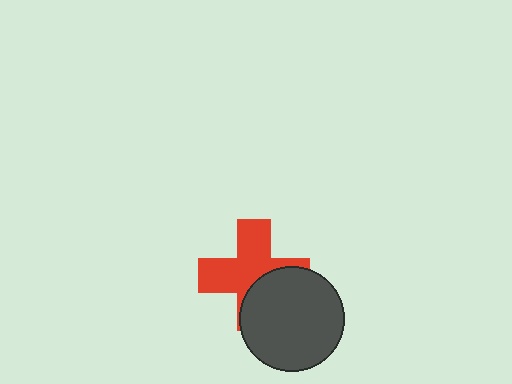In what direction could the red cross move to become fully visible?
The red cross could move toward the upper-left. That would shift it out from behind the dark gray circle entirely.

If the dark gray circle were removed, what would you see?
You would see the complete red cross.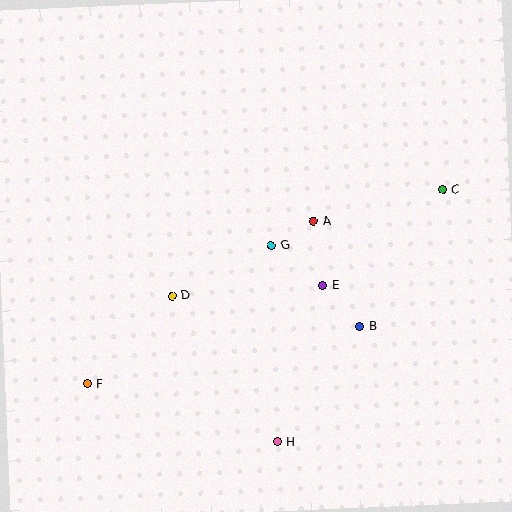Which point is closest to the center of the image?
Point G at (271, 246) is closest to the center.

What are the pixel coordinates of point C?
Point C is at (442, 190).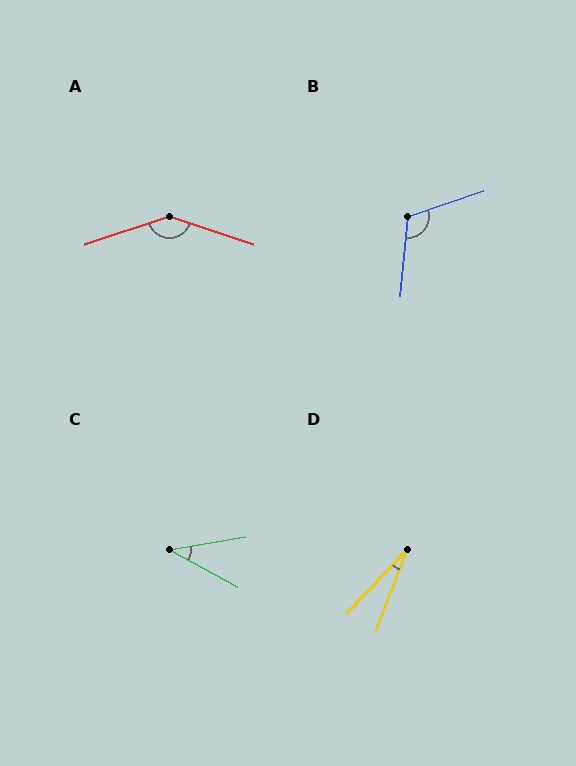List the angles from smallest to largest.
D (22°), C (39°), B (114°), A (144°).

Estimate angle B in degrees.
Approximately 114 degrees.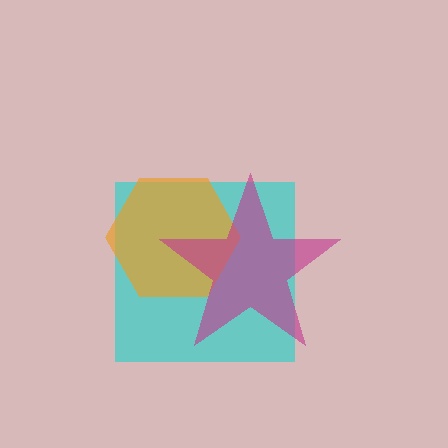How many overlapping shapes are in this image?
There are 3 overlapping shapes in the image.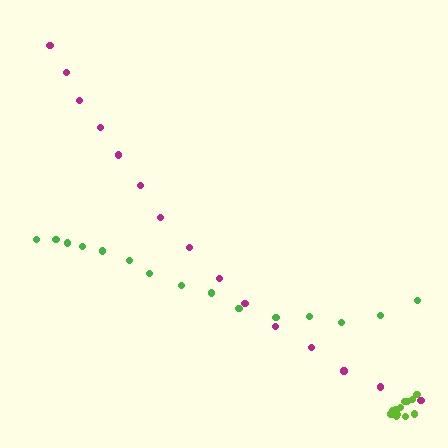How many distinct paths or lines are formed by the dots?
There are 3 distinct paths.